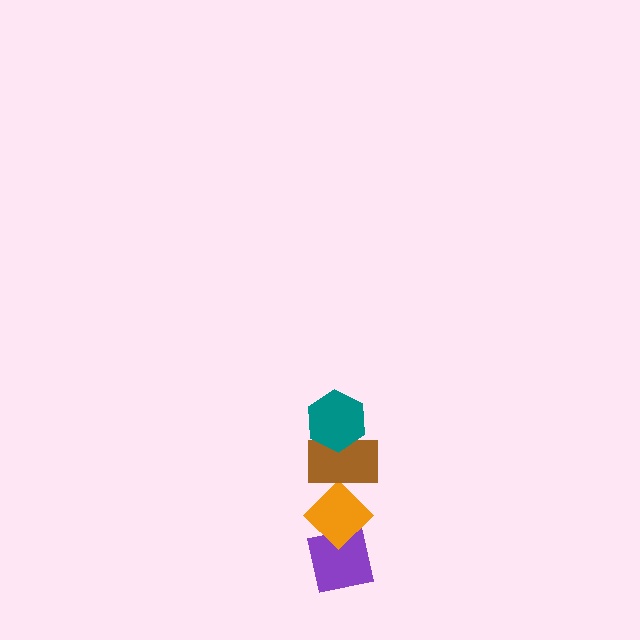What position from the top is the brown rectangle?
The brown rectangle is 2nd from the top.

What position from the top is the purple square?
The purple square is 4th from the top.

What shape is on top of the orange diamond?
The brown rectangle is on top of the orange diamond.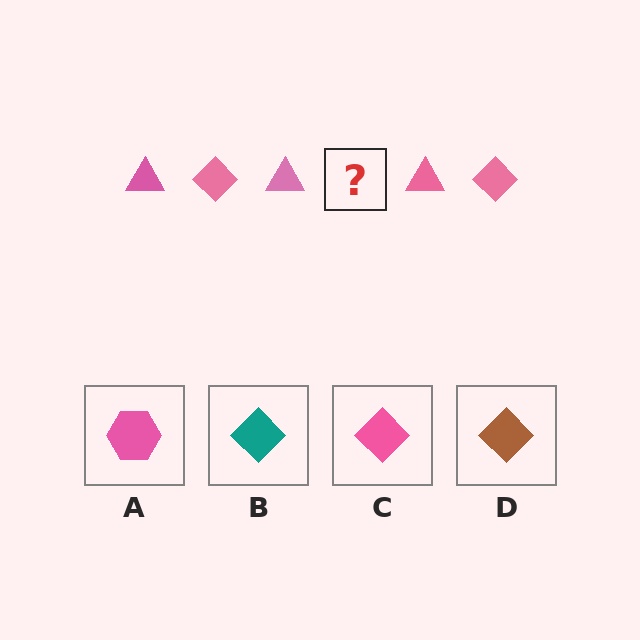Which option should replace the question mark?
Option C.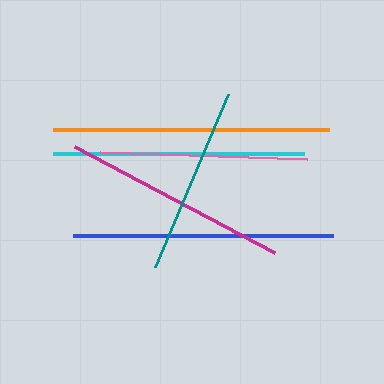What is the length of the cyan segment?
The cyan segment is approximately 252 pixels long.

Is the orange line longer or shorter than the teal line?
The orange line is longer than the teal line.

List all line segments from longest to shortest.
From longest to shortest: orange, blue, cyan, magenta, pink, teal.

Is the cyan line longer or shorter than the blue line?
The blue line is longer than the cyan line.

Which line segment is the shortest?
The teal line is the shortest at approximately 188 pixels.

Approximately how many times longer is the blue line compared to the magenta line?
The blue line is approximately 1.1 times the length of the magenta line.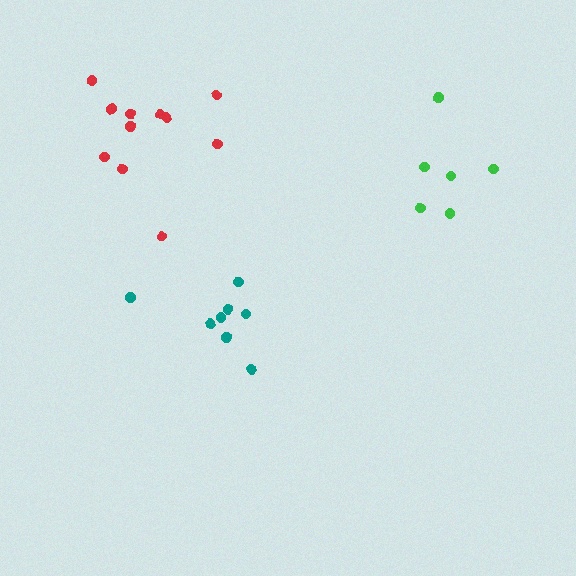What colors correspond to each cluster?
The clusters are colored: teal, red, green.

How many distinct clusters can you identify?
There are 3 distinct clusters.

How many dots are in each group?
Group 1: 8 dots, Group 2: 11 dots, Group 3: 6 dots (25 total).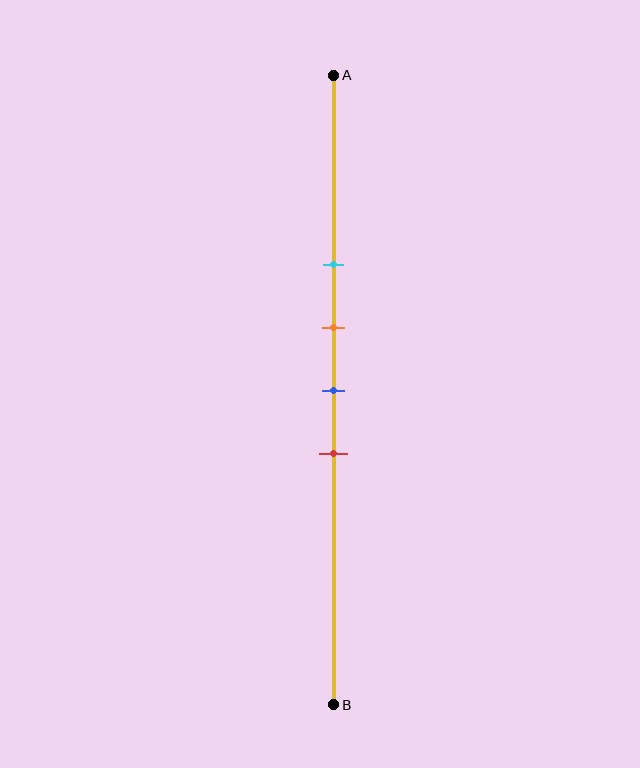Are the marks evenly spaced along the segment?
Yes, the marks are approximately evenly spaced.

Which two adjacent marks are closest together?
The orange and blue marks are the closest adjacent pair.